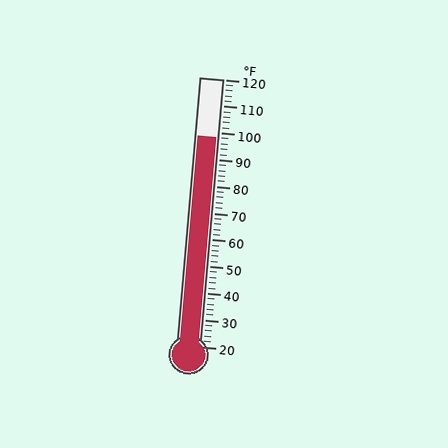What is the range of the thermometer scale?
The thermometer scale ranges from 20°F to 120°F.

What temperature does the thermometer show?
The thermometer shows approximately 98°F.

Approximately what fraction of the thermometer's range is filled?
The thermometer is filled to approximately 80% of its range.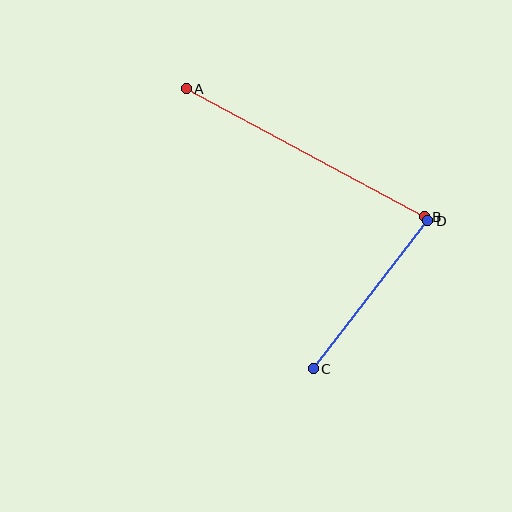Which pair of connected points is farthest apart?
Points A and B are farthest apart.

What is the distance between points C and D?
The distance is approximately 187 pixels.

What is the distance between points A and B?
The distance is approximately 270 pixels.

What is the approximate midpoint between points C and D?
The midpoint is at approximately (370, 295) pixels.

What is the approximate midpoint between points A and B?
The midpoint is at approximately (305, 153) pixels.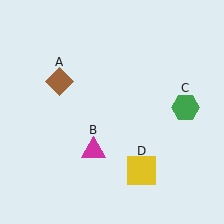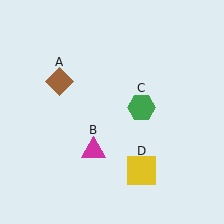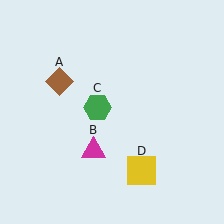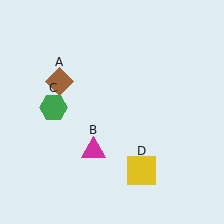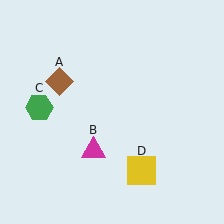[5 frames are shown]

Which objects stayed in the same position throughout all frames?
Brown diamond (object A) and magenta triangle (object B) and yellow square (object D) remained stationary.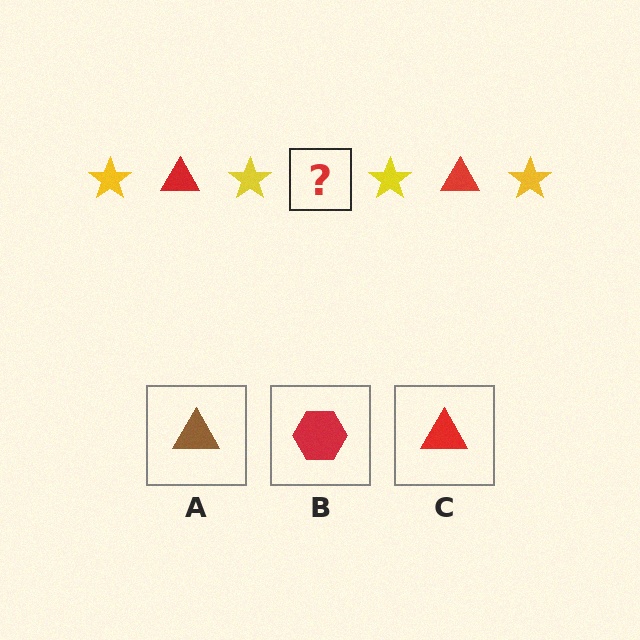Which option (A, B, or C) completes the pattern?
C.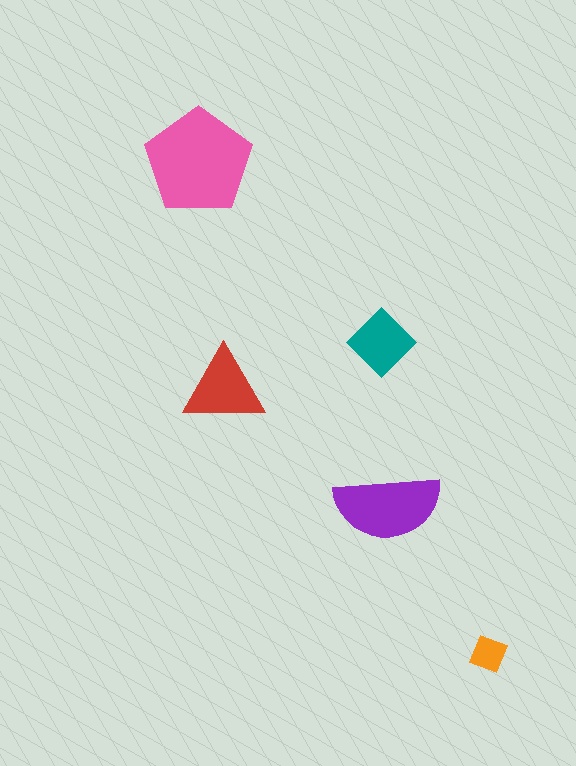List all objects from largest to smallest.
The pink pentagon, the purple semicircle, the red triangle, the teal diamond, the orange square.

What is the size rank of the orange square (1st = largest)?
5th.